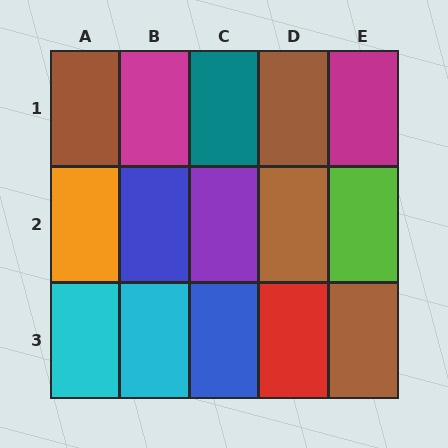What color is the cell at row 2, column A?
Orange.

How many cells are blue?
2 cells are blue.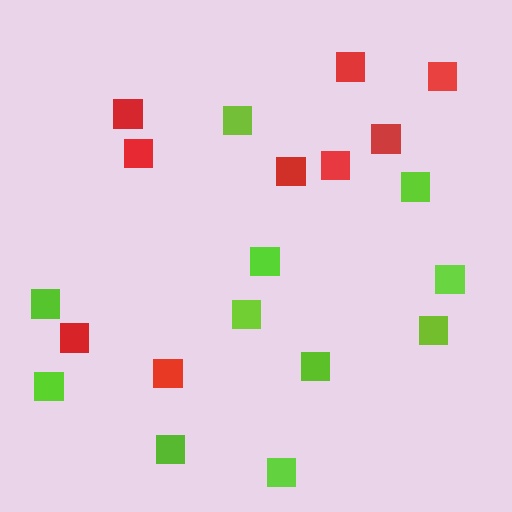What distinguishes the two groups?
There are 2 groups: one group of lime squares (11) and one group of red squares (9).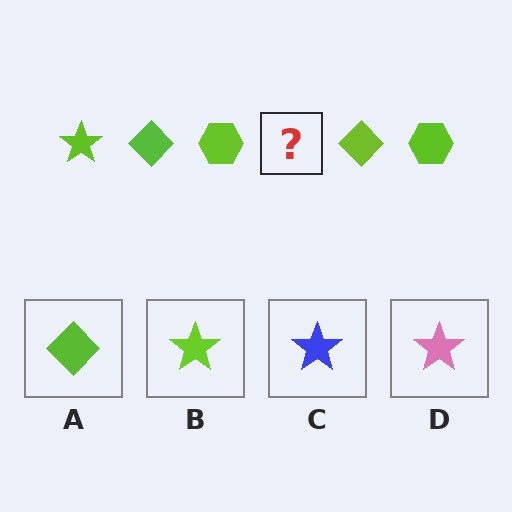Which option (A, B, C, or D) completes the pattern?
B.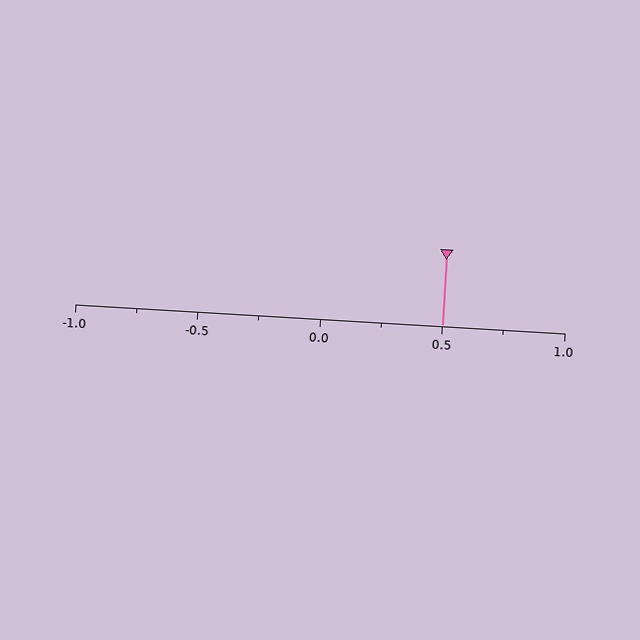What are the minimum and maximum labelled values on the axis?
The axis runs from -1.0 to 1.0.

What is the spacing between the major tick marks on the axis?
The major ticks are spaced 0.5 apart.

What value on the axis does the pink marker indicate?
The marker indicates approximately 0.5.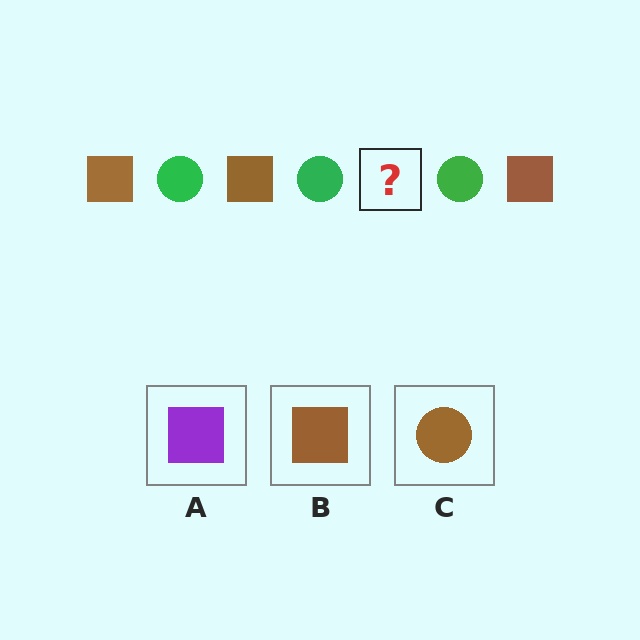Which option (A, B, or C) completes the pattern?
B.